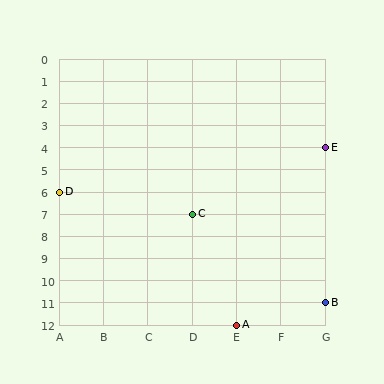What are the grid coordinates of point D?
Point D is at grid coordinates (A, 6).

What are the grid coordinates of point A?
Point A is at grid coordinates (E, 12).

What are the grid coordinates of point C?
Point C is at grid coordinates (D, 7).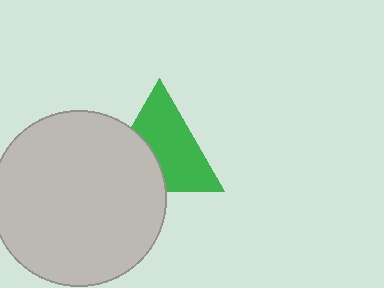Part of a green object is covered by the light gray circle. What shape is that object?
It is a triangle.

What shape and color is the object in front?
The object in front is a light gray circle.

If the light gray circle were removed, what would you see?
You would see the complete green triangle.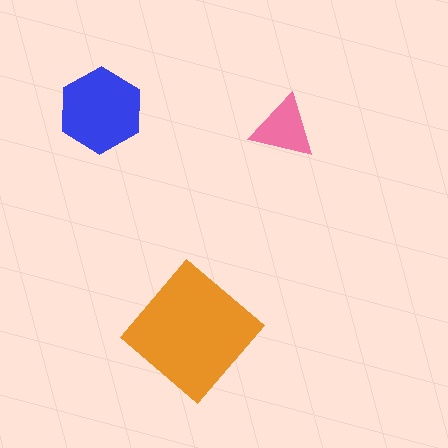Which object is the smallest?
The pink triangle.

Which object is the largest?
The orange diamond.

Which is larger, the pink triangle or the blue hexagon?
The blue hexagon.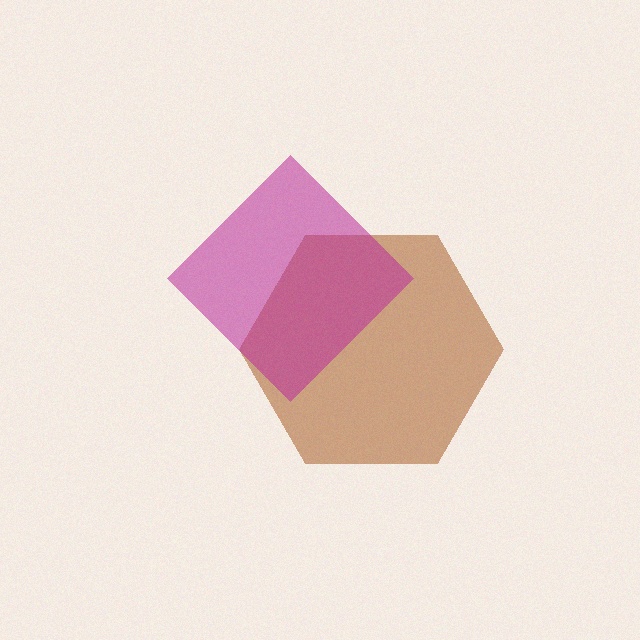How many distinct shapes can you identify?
There are 2 distinct shapes: a brown hexagon, a magenta diamond.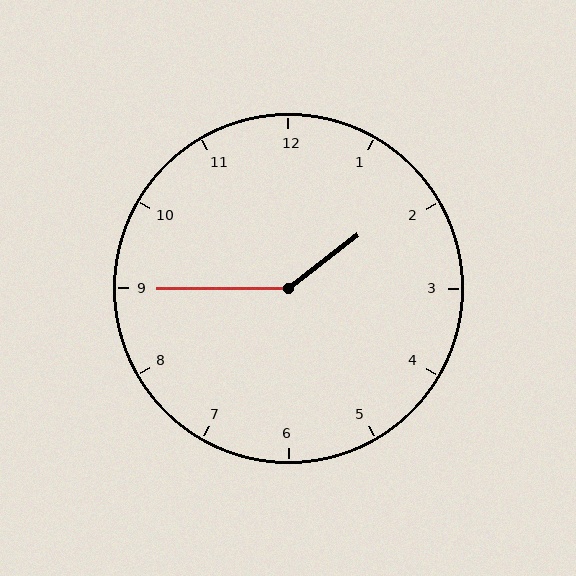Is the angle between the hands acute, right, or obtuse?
It is obtuse.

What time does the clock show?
1:45.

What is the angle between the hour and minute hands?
Approximately 142 degrees.